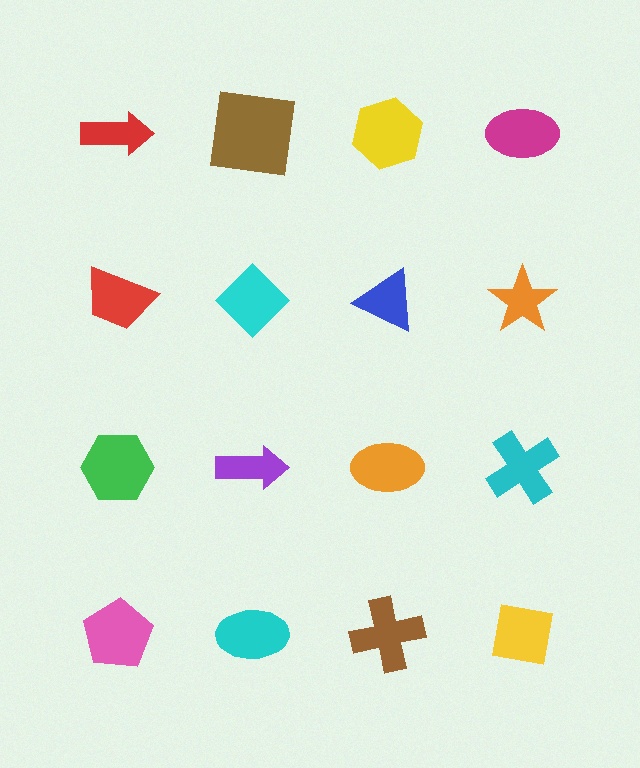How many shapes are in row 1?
4 shapes.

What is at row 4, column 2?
A cyan ellipse.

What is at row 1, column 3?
A yellow hexagon.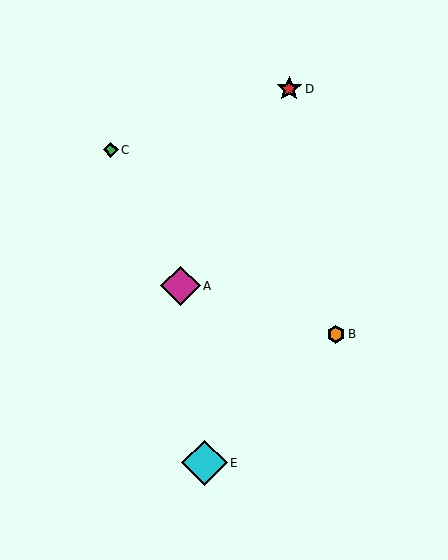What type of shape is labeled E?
Shape E is a cyan diamond.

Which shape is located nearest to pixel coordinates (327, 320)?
The orange hexagon (labeled B) at (336, 334) is nearest to that location.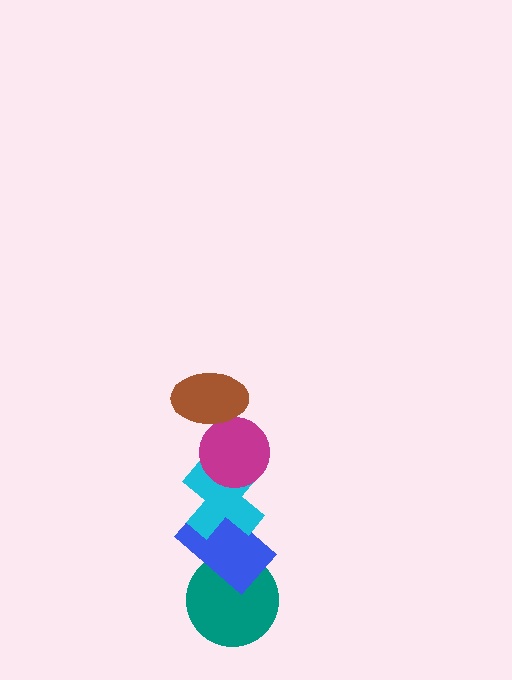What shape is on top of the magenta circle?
The brown ellipse is on top of the magenta circle.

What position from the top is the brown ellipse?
The brown ellipse is 1st from the top.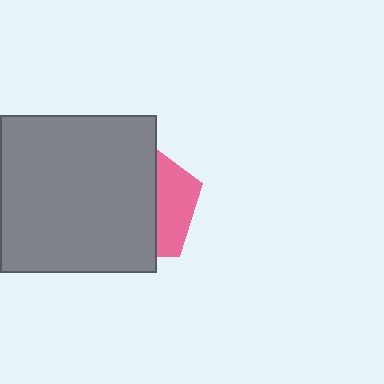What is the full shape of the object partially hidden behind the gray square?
The partially hidden object is a pink pentagon.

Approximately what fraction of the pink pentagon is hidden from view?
Roughly 68% of the pink pentagon is hidden behind the gray square.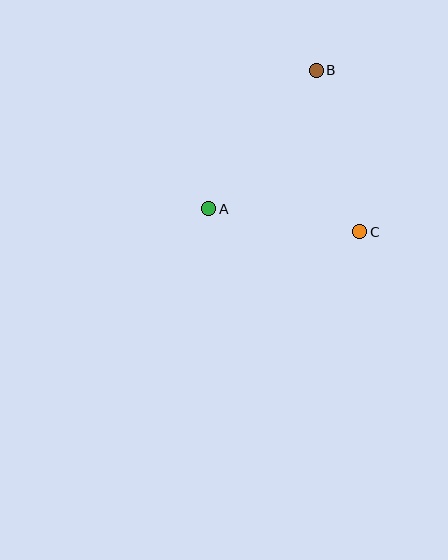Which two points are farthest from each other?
Points A and B are farthest from each other.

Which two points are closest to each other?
Points A and C are closest to each other.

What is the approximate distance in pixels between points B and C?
The distance between B and C is approximately 168 pixels.